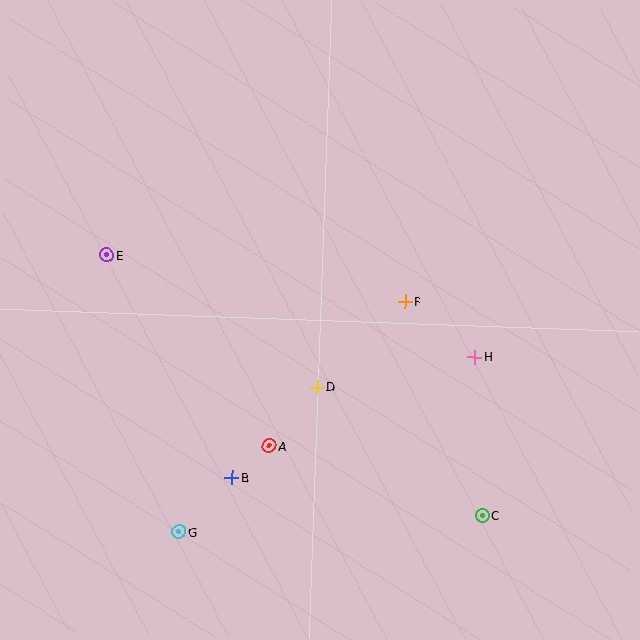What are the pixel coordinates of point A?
Point A is at (269, 446).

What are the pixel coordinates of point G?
Point G is at (179, 532).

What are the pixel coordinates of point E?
Point E is at (107, 255).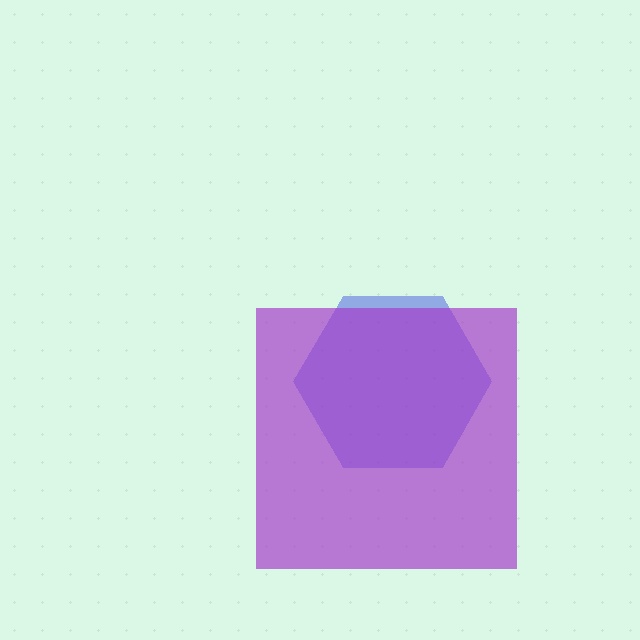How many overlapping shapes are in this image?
There are 2 overlapping shapes in the image.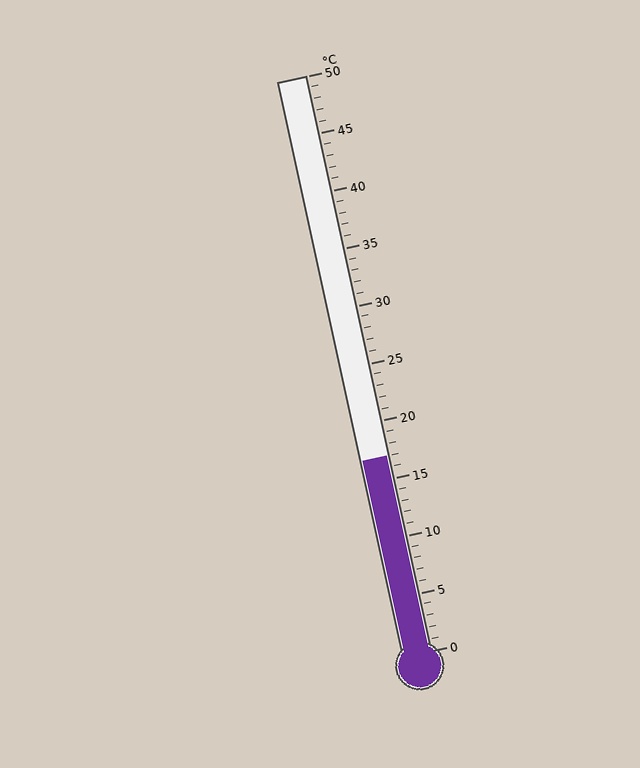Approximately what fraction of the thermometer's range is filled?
The thermometer is filled to approximately 35% of its range.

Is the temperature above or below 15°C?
The temperature is above 15°C.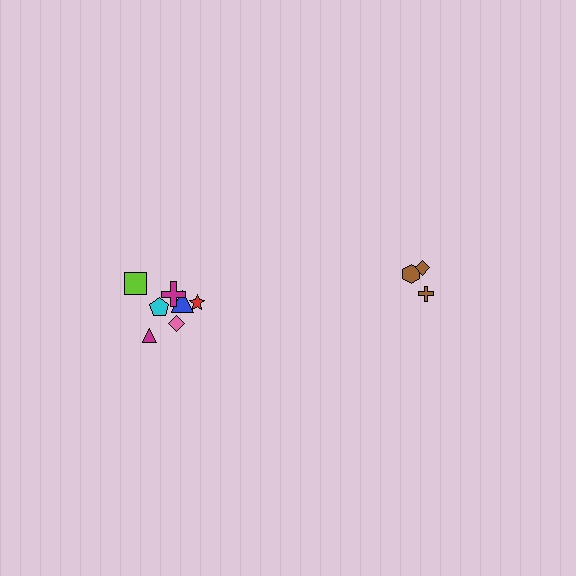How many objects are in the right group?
There are 3 objects.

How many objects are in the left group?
There are 7 objects.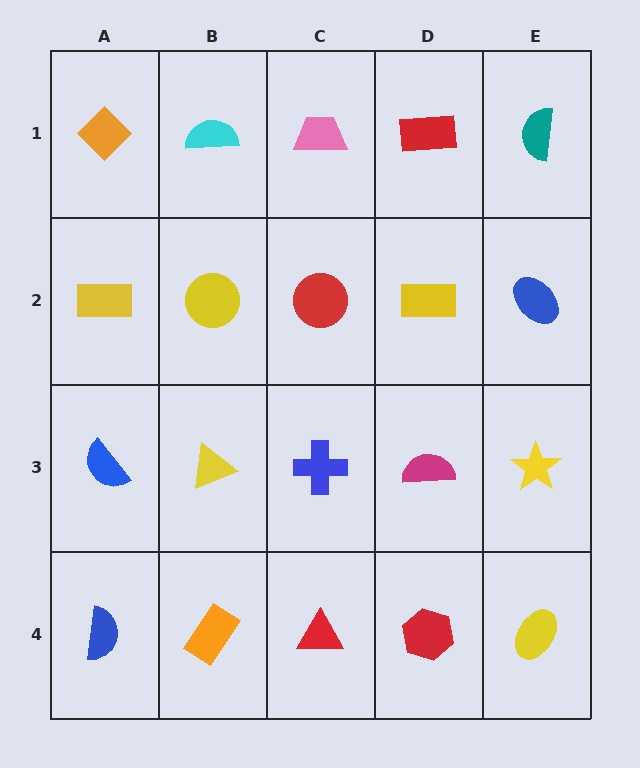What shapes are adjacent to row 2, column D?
A red rectangle (row 1, column D), a magenta semicircle (row 3, column D), a red circle (row 2, column C), a blue ellipse (row 2, column E).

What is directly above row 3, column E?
A blue ellipse.